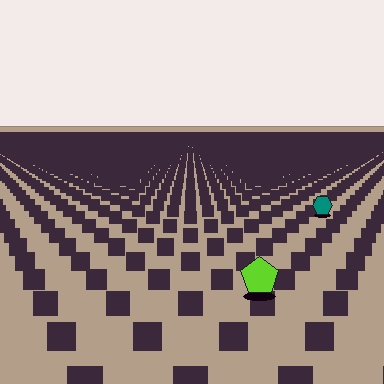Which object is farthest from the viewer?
The teal hexagon is farthest from the viewer. It appears smaller and the ground texture around it is denser.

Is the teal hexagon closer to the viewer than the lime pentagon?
No. The lime pentagon is closer — you can tell from the texture gradient: the ground texture is coarser near it.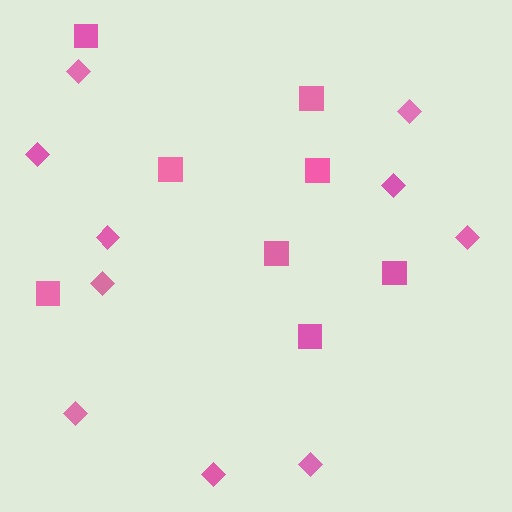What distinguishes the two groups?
There are 2 groups: one group of squares (8) and one group of diamonds (10).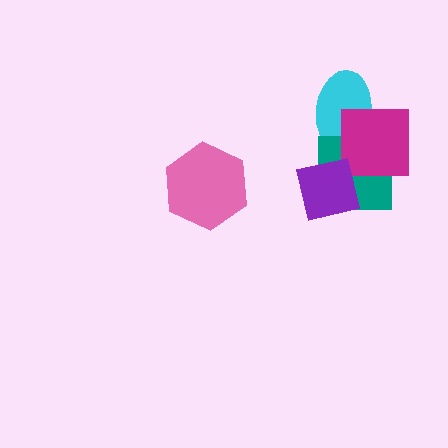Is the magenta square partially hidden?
No, no other shape covers it.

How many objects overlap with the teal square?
3 objects overlap with the teal square.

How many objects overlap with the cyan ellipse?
2 objects overlap with the cyan ellipse.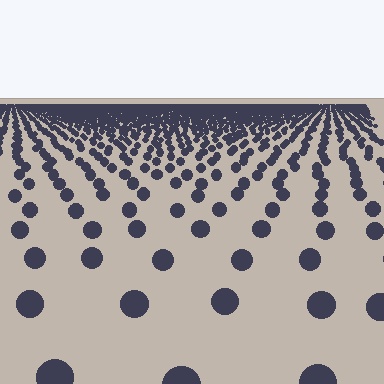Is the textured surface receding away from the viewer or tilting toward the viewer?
The surface is receding away from the viewer. Texture elements get smaller and denser toward the top.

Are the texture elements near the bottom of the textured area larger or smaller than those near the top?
Larger. Near the bottom, elements are closer to the viewer and appear at a bigger on-screen size.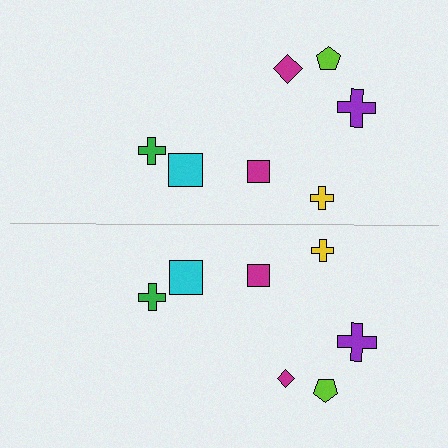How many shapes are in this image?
There are 14 shapes in this image.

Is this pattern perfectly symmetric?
No, the pattern is not perfectly symmetric. The magenta diamond on the bottom side has a different size than its mirror counterpart.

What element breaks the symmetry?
The magenta diamond on the bottom side has a different size than its mirror counterpart.